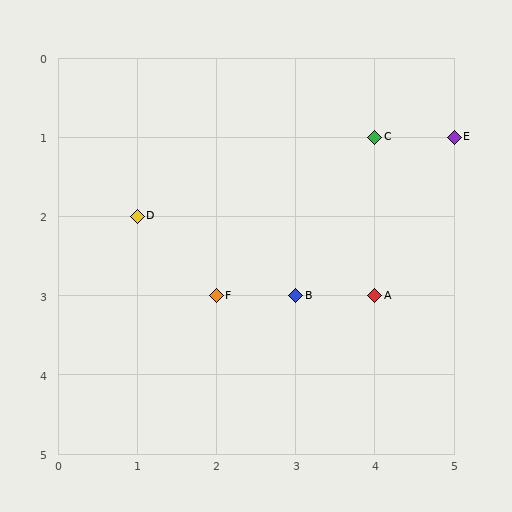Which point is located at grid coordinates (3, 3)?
Point B is at (3, 3).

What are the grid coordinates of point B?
Point B is at grid coordinates (3, 3).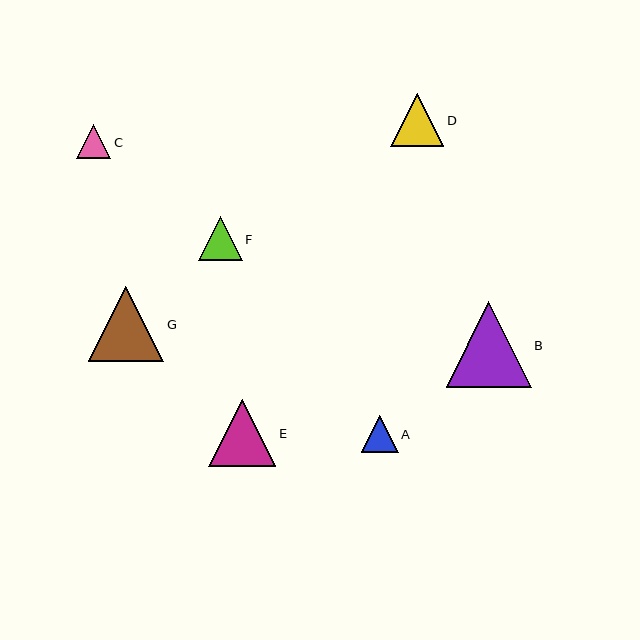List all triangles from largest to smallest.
From largest to smallest: B, G, E, D, F, A, C.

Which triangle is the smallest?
Triangle C is the smallest with a size of approximately 34 pixels.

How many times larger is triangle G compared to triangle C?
Triangle G is approximately 2.2 times the size of triangle C.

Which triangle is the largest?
Triangle B is the largest with a size of approximately 85 pixels.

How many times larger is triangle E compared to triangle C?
Triangle E is approximately 2.0 times the size of triangle C.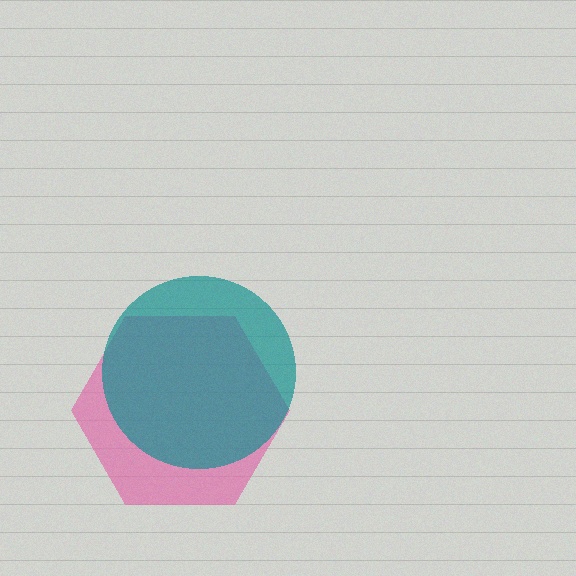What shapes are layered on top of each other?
The layered shapes are: a pink hexagon, a teal circle.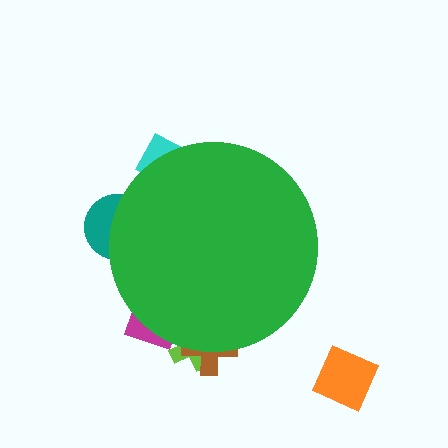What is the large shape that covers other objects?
A green circle.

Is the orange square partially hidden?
No, the orange square is fully visible.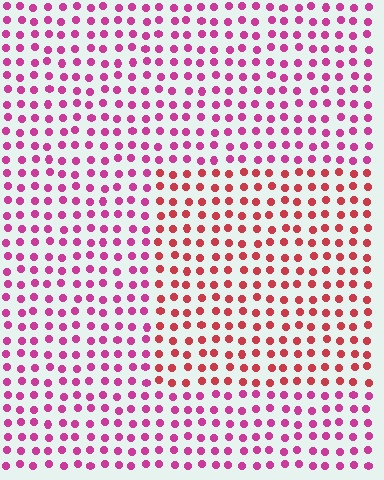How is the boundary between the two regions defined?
The boundary is defined purely by a slight shift in hue (about 34 degrees). Spacing, size, and orientation are identical on both sides.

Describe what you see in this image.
The image is filled with small magenta elements in a uniform arrangement. A rectangle-shaped region is visible where the elements are tinted to a slightly different hue, forming a subtle color boundary.